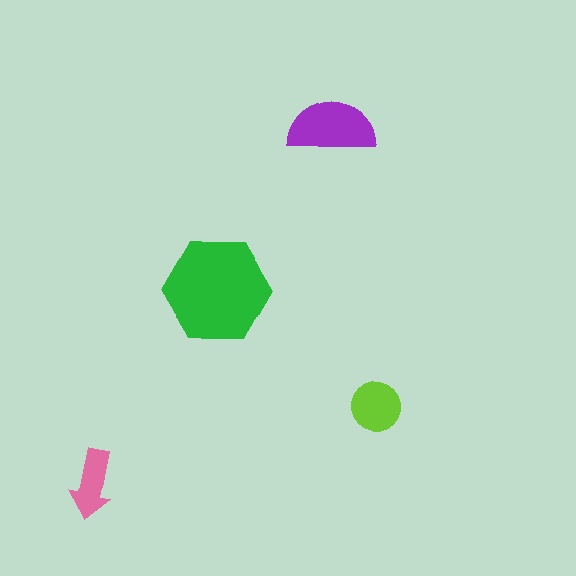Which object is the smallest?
The pink arrow.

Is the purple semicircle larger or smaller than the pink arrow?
Larger.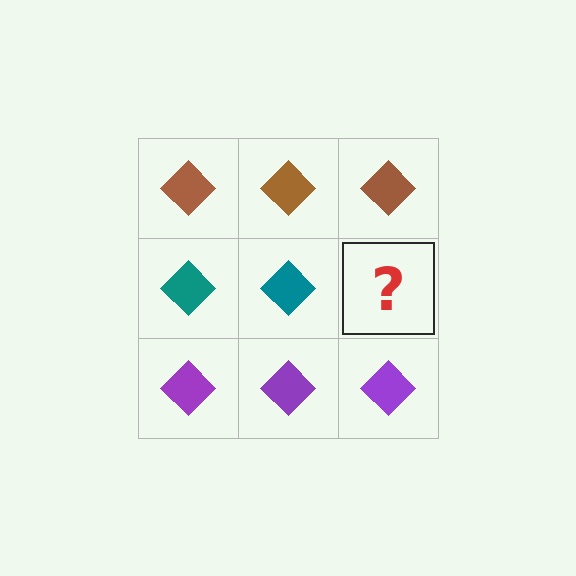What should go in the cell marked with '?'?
The missing cell should contain a teal diamond.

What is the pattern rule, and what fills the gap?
The rule is that each row has a consistent color. The gap should be filled with a teal diamond.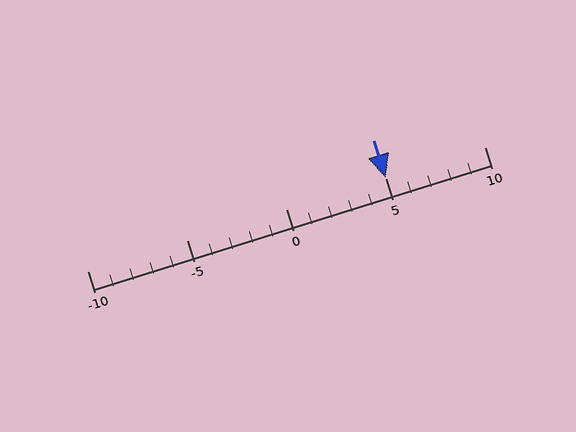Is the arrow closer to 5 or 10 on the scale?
The arrow is closer to 5.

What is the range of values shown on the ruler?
The ruler shows values from -10 to 10.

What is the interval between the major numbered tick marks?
The major tick marks are spaced 5 units apart.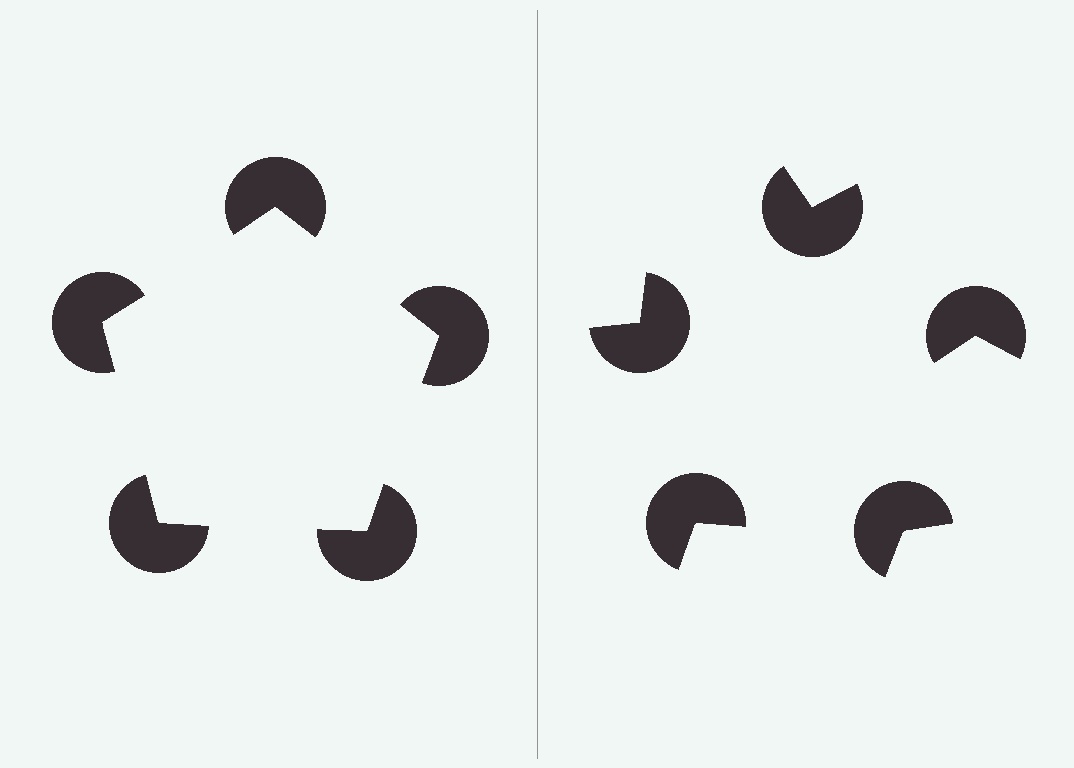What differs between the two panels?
The pac-man discs are positioned identically on both sides; only the wedge orientations differ. On the left they align to a pentagon; on the right they are misaligned.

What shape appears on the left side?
An illusory pentagon.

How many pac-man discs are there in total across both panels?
10 — 5 on each side.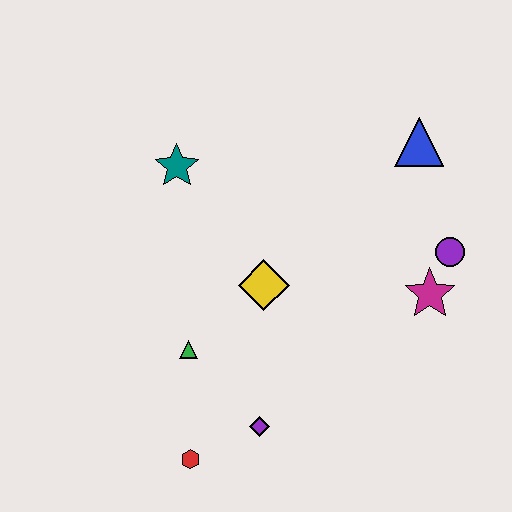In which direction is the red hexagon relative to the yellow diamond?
The red hexagon is below the yellow diamond.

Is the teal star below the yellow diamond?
No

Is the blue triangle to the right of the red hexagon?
Yes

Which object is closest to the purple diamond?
The red hexagon is closest to the purple diamond.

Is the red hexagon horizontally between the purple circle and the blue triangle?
No